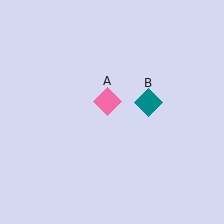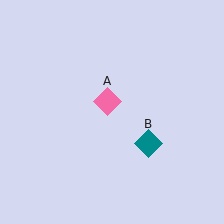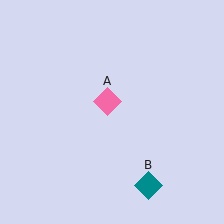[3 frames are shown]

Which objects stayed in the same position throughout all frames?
Pink diamond (object A) remained stationary.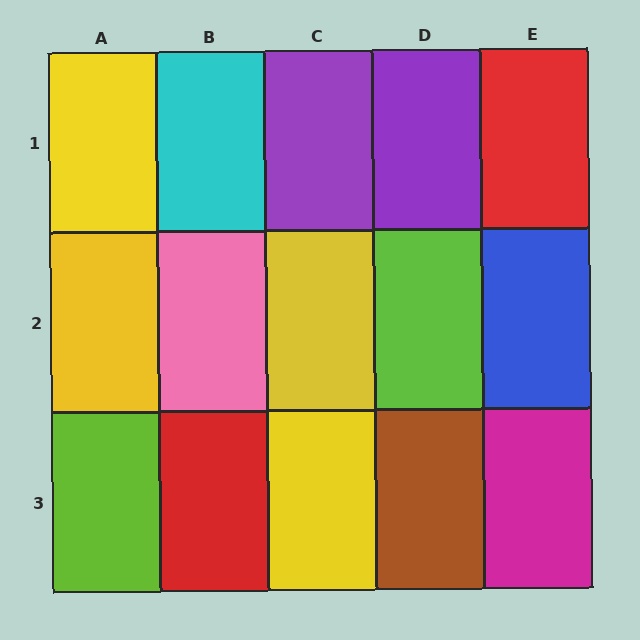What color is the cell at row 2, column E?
Blue.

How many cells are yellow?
4 cells are yellow.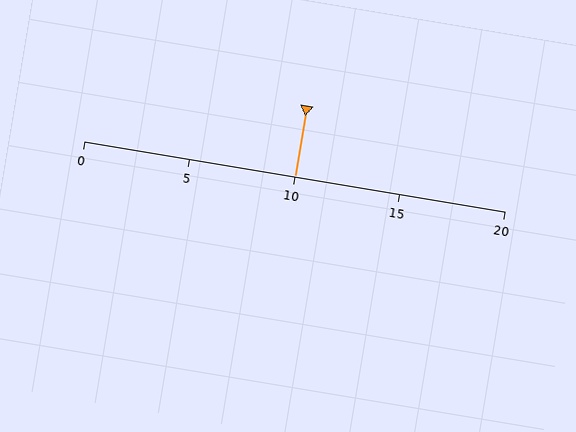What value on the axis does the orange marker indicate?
The marker indicates approximately 10.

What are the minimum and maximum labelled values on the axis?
The axis runs from 0 to 20.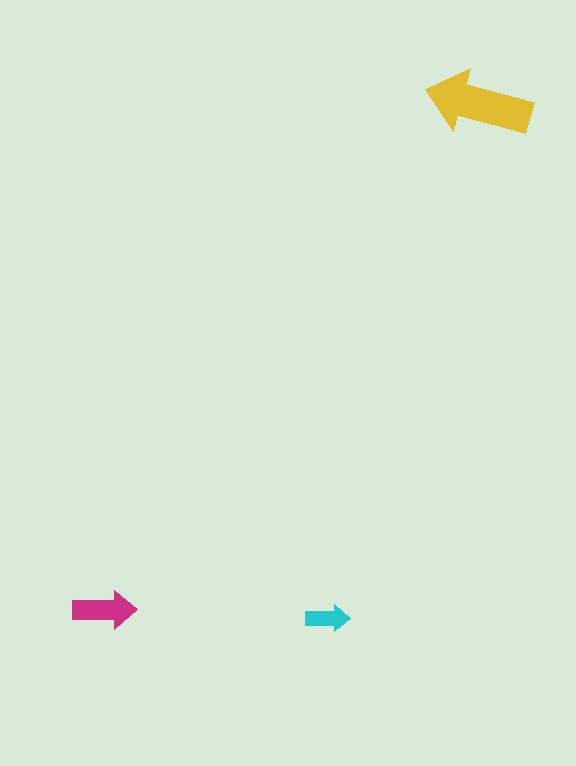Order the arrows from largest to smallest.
the yellow one, the magenta one, the cyan one.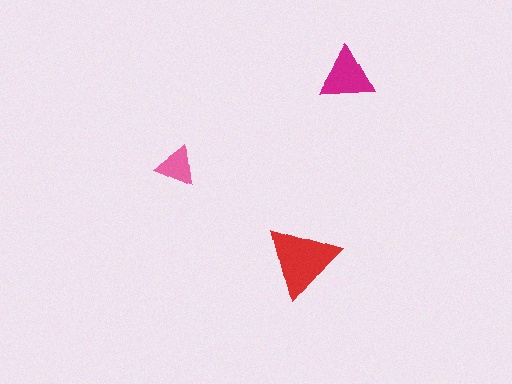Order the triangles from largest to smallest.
the red one, the magenta one, the pink one.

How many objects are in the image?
There are 3 objects in the image.